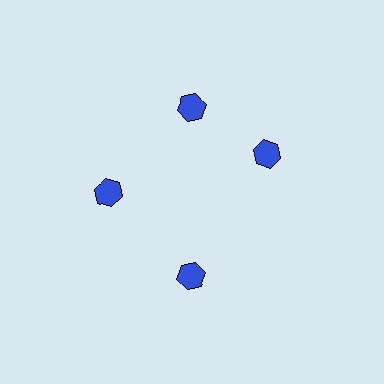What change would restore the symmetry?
The symmetry would be restored by rotating it back into even spacing with its neighbors so that all 4 hexagons sit at equal angles and equal distance from the center.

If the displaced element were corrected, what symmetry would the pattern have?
It would have 4-fold rotational symmetry — the pattern would map onto itself every 90 degrees.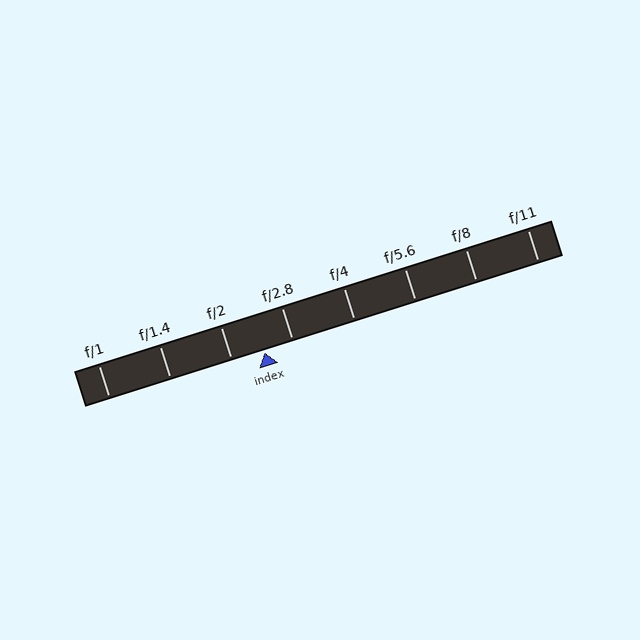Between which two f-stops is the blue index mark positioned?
The index mark is between f/2 and f/2.8.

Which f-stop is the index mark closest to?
The index mark is closest to f/2.8.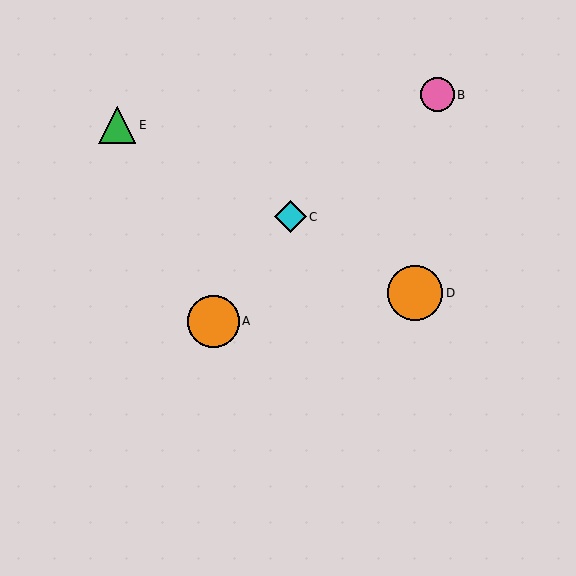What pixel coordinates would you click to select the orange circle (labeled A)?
Click at (213, 321) to select the orange circle A.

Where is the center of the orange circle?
The center of the orange circle is at (415, 293).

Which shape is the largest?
The orange circle (labeled D) is the largest.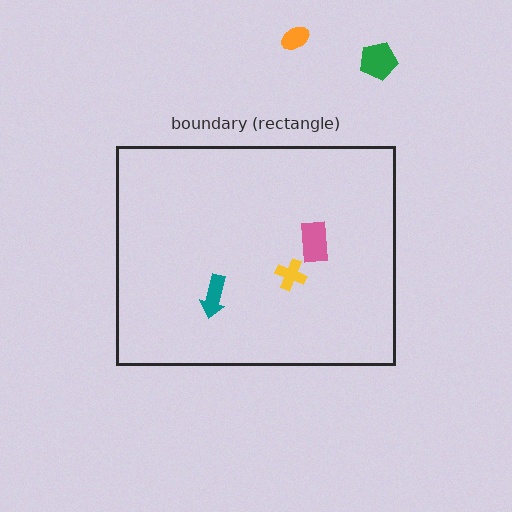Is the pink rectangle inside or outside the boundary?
Inside.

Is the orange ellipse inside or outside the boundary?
Outside.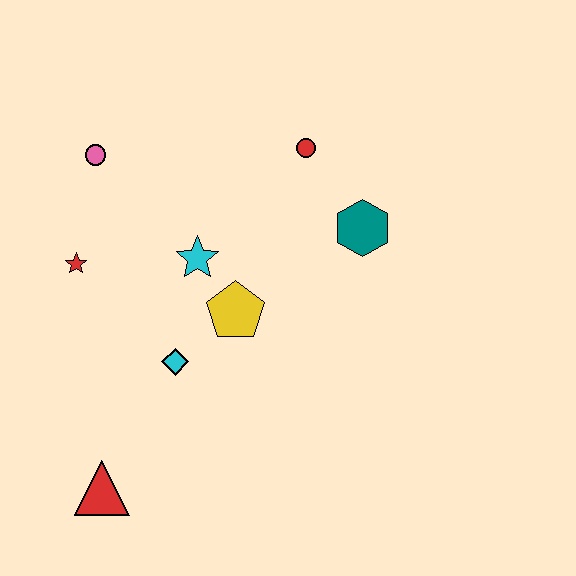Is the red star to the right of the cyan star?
No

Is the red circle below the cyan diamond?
No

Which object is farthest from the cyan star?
The red triangle is farthest from the cyan star.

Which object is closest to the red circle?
The teal hexagon is closest to the red circle.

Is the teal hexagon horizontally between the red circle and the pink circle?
No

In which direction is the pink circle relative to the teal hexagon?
The pink circle is to the left of the teal hexagon.